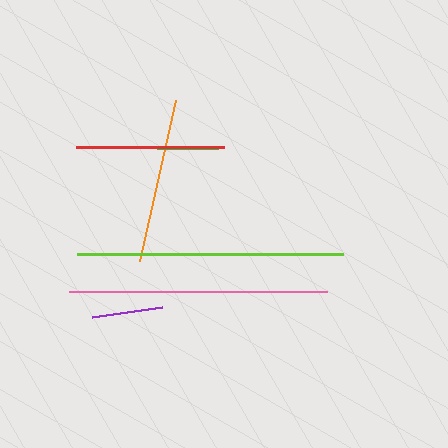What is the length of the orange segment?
The orange segment is approximately 165 pixels long.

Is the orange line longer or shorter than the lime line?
The lime line is longer than the orange line.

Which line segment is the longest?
The lime line is the longest at approximately 266 pixels.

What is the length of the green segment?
The green segment is approximately 61 pixels long.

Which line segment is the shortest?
The green line is the shortest at approximately 61 pixels.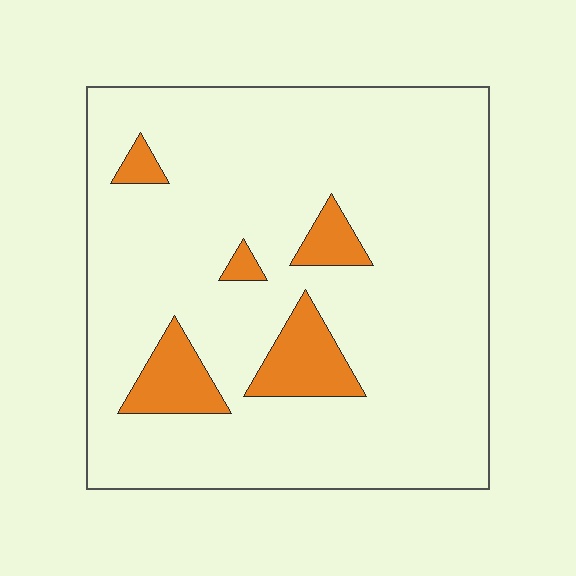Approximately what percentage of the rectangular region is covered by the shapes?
Approximately 10%.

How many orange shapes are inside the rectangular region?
5.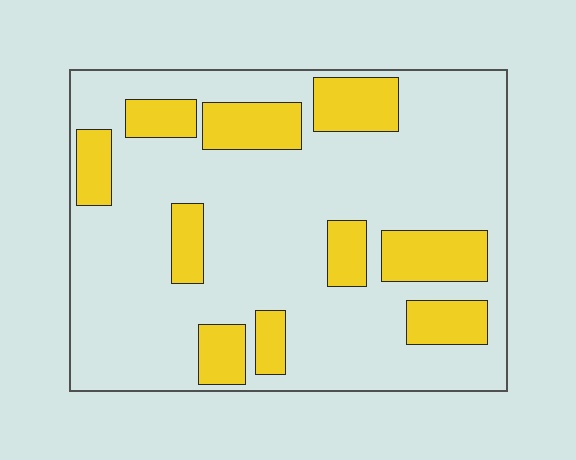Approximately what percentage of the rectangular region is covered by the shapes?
Approximately 25%.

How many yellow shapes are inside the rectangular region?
10.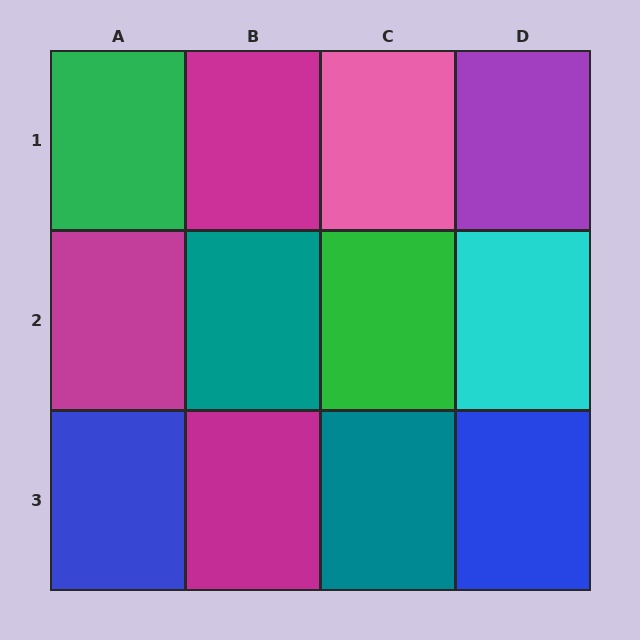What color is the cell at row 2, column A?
Magenta.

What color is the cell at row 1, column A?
Green.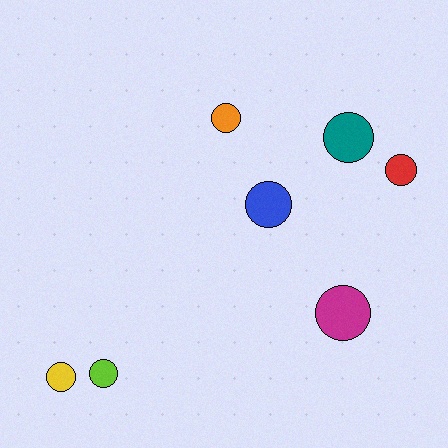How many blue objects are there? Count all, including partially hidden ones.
There is 1 blue object.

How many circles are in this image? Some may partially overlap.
There are 7 circles.